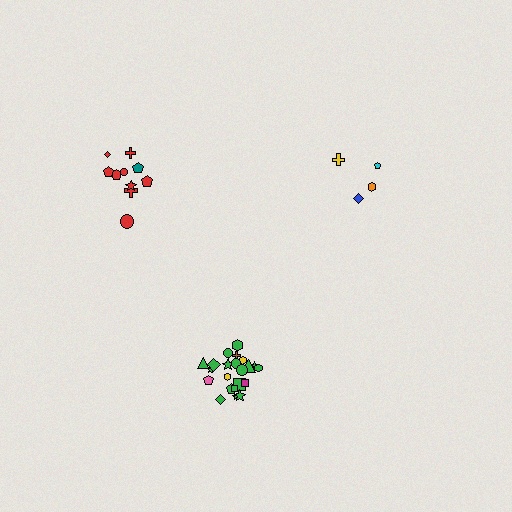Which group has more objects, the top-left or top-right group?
The top-left group.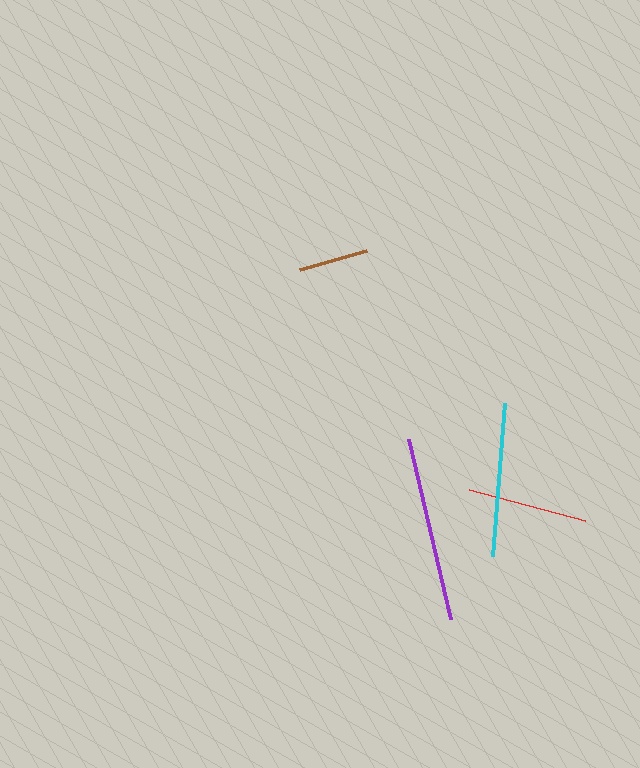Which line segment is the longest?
The purple line is the longest at approximately 185 pixels.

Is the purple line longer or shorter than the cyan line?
The purple line is longer than the cyan line.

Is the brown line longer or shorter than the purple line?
The purple line is longer than the brown line.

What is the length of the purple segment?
The purple segment is approximately 185 pixels long.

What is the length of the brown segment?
The brown segment is approximately 69 pixels long.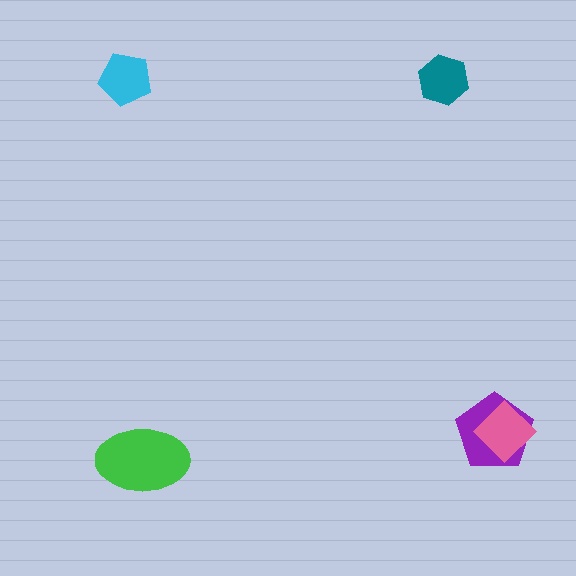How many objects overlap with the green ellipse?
0 objects overlap with the green ellipse.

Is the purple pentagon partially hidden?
Yes, it is partially covered by another shape.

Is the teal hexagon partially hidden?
No, no other shape covers it.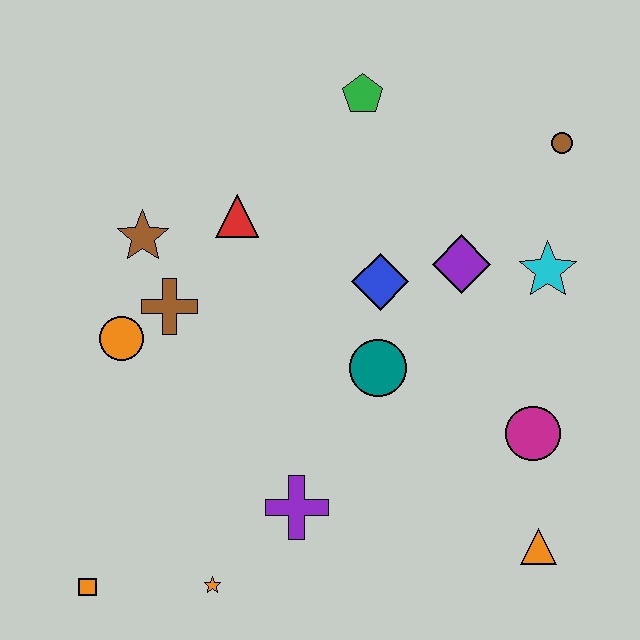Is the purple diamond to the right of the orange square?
Yes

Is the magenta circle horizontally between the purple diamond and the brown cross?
No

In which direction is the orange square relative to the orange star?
The orange square is to the left of the orange star.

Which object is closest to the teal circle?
The blue diamond is closest to the teal circle.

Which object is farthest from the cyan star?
The orange square is farthest from the cyan star.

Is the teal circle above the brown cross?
No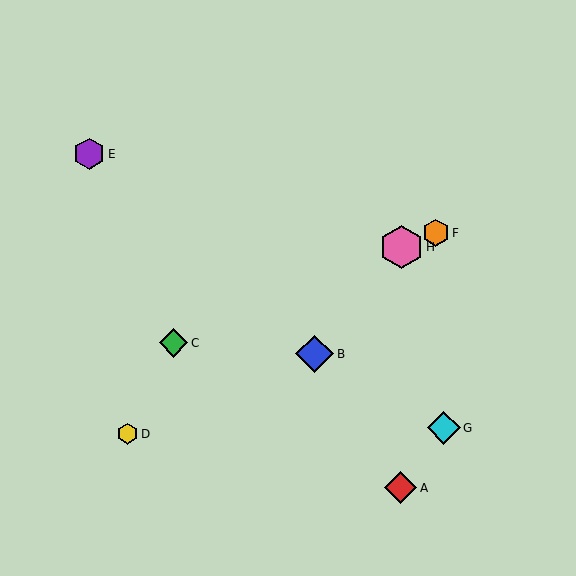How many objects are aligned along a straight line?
3 objects (C, F, H) are aligned along a straight line.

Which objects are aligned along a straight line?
Objects C, F, H are aligned along a straight line.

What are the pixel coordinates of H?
Object H is at (402, 247).